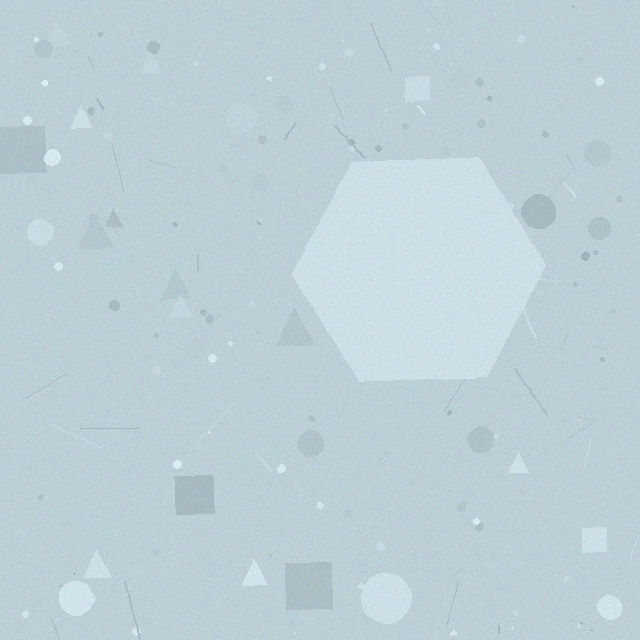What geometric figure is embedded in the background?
A hexagon is embedded in the background.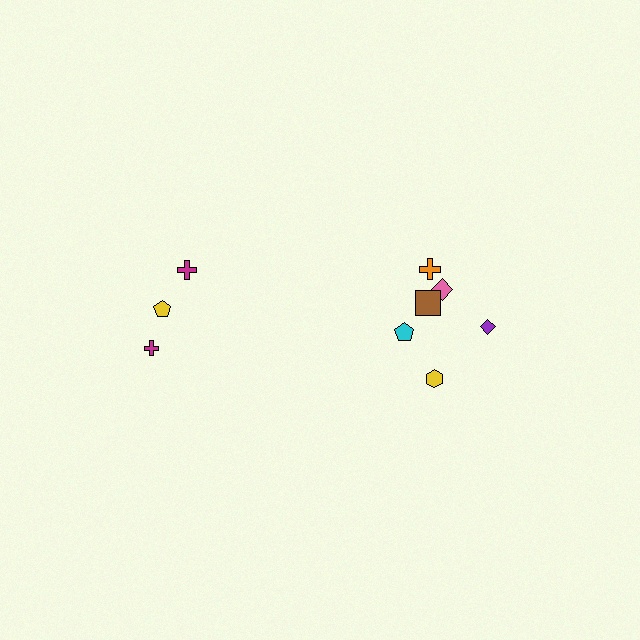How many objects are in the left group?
There are 3 objects.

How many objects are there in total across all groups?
There are 9 objects.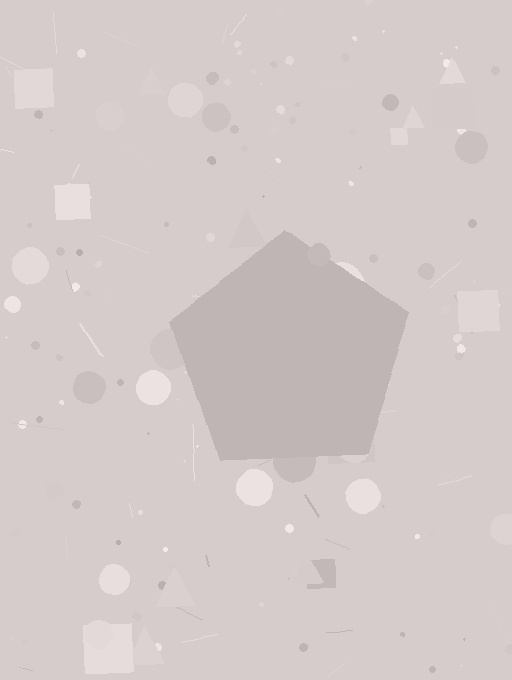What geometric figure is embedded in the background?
A pentagon is embedded in the background.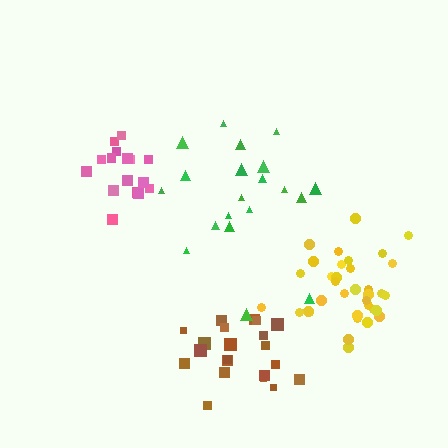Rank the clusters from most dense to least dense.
pink, yellow, brown, green.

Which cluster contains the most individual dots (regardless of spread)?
Yellow (35).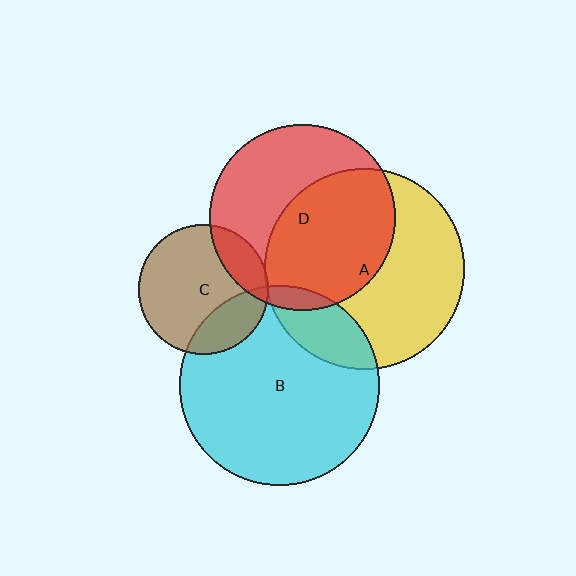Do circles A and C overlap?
Yes.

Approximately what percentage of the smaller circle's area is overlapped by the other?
Approximately 5%.